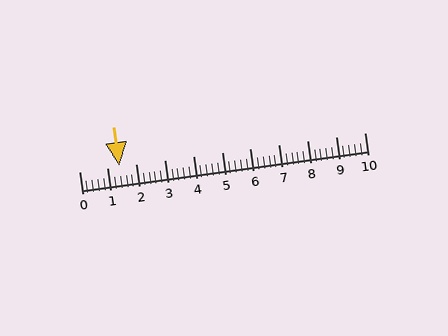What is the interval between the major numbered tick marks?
The major tick marks are spaced 1 units apart.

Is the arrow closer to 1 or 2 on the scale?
The arrow is closer to 1.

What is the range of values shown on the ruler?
The ruler shows values from 0 to 10.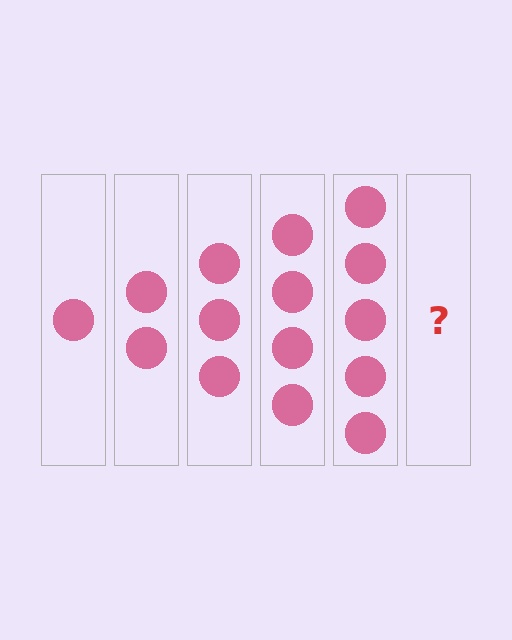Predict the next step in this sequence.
The next step is 6 circles.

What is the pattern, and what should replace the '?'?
The pattern is that each step adds one more circle. The '?' should be 6 circles.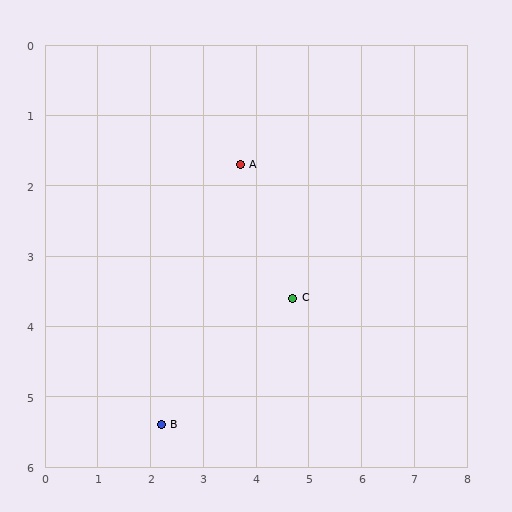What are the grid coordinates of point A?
Point A is at approximately (3.7, 1.7).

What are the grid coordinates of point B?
Point B is at approximately (2.2, 5.4).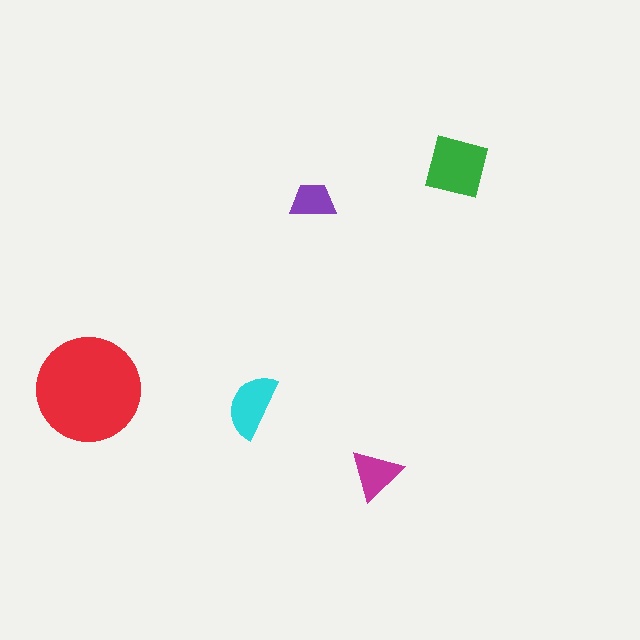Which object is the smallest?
The purple trapezoid.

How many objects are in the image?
There are 5 objects in the image.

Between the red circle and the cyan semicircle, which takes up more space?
The red circle.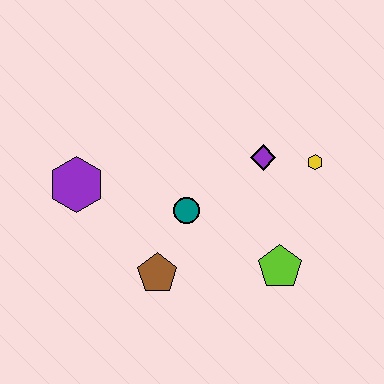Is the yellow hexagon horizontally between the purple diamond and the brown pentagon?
No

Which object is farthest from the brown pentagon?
The yellow hexagon is farthest from the brown pentagon.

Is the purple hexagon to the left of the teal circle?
Yes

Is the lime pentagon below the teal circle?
Yes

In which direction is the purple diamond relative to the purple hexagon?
The purple diamond is to the right of the purple hexagon.